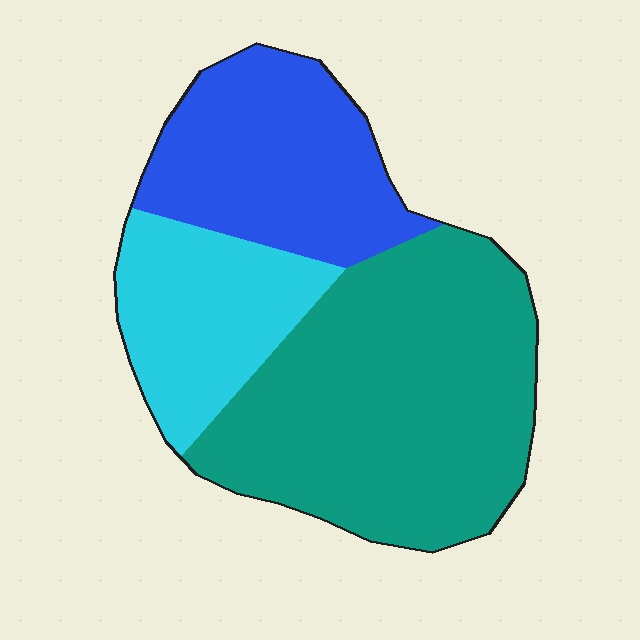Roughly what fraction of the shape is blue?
Blue covers 27% of the shape.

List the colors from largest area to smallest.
From largest to smallest: teal, blue, cyan.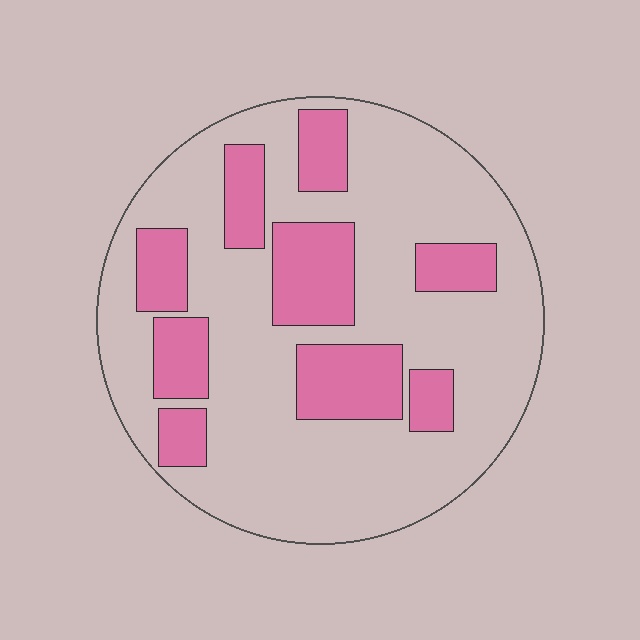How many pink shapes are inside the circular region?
9.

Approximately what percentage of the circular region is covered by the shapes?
Approximately 30%.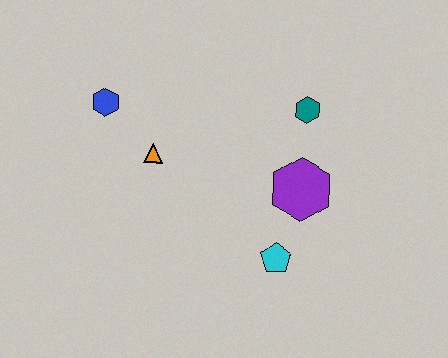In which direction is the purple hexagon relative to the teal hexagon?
The purple hexagon is below the teal hexagon.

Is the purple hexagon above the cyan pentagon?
Yes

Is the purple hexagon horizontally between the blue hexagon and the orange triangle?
No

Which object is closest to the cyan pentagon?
The purple hexagon is closest to the cyan pentagon.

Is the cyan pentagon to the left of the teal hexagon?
Yes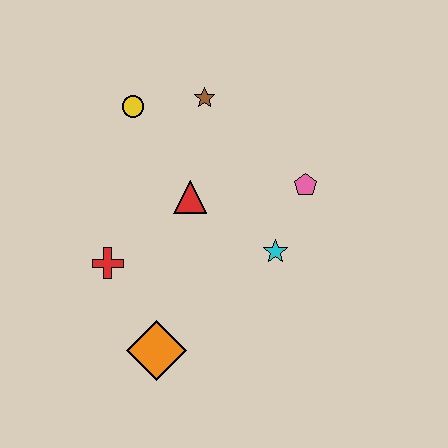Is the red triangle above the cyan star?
Yes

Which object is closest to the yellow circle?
The brown star is closest to the yellow circle.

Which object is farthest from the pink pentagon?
The orange diamond is farthest from the pink pentagon.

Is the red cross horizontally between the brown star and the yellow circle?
No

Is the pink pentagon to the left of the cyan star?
No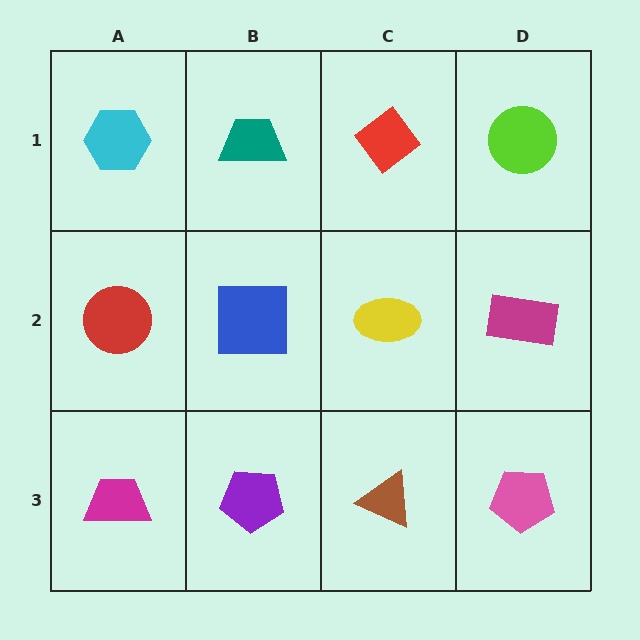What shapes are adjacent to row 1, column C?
A yellow ellipse (row 2, column C), a teal trapezoid (row 1, column B), a lime circle (row 1, column D).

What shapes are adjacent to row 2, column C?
A red diamond (row 1, column C), a brown triangle (row 3, column C), a blue square (row 2, column B), a magenta rectangle (row 2, column D).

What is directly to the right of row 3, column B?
A brown triangle.